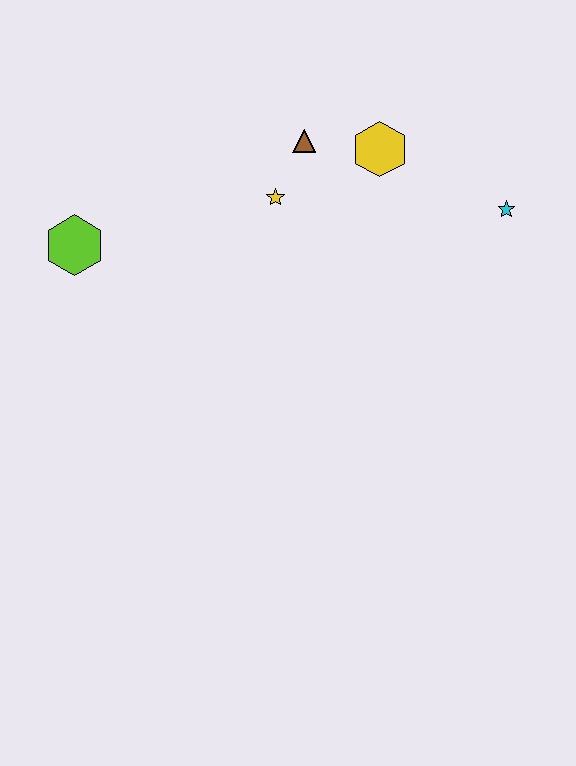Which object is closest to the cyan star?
The yellow hexagon is closest to the cyan star.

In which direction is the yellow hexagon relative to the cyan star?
The yellow hexagon is to the left of the cyan star.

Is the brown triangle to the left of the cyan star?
Yes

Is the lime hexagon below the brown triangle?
Yes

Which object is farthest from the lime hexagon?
The cyan star is farthest from the lime hexagon.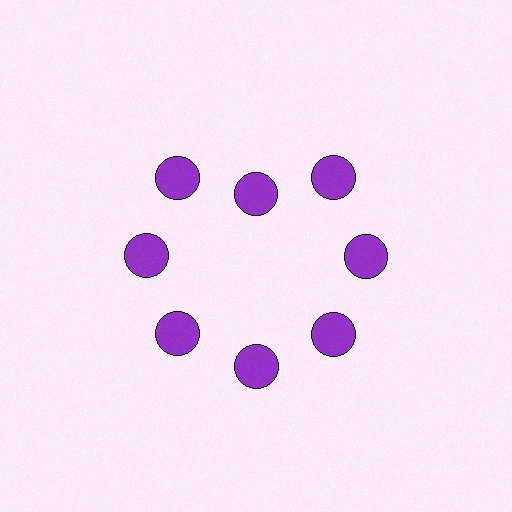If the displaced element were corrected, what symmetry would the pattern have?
It would have 8-fold rotational symmetry — the pattern would map onto itself every 45 degrees.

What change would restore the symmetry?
The symmetry would be restored by moving it outward, back onto the ring so that all 8 circles sit at equal angles and equal distance from the center.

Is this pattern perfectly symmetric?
No. The 8 purple circles are arranged in a ring, but one element near the 12 o'clock position is pulled inward toward the center, breaking the 8-fold rotational symmetry.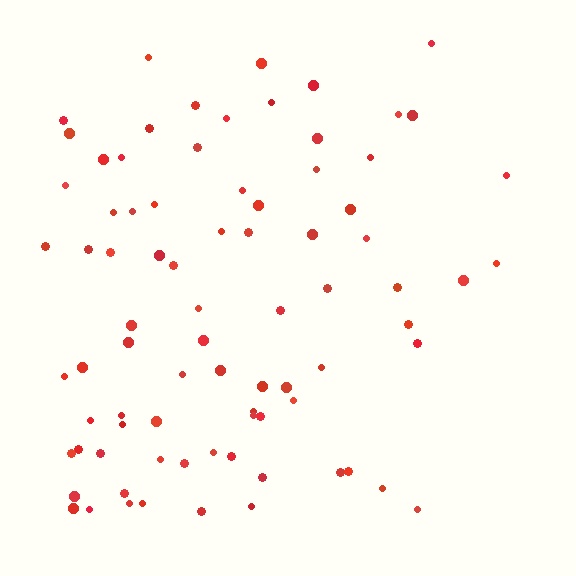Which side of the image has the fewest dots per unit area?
The right.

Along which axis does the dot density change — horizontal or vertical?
Horizontal.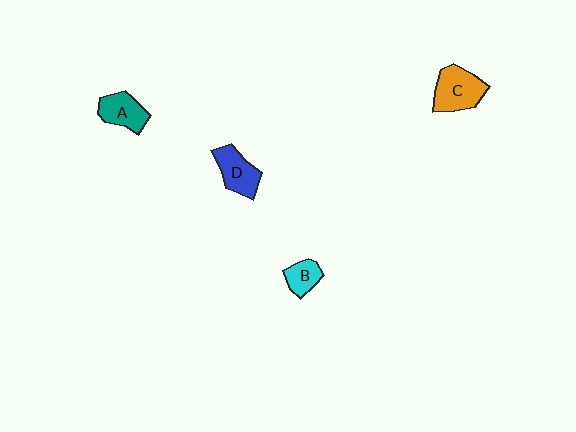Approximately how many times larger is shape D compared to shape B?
Approximately 1.6 times.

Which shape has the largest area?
Shape C (orange).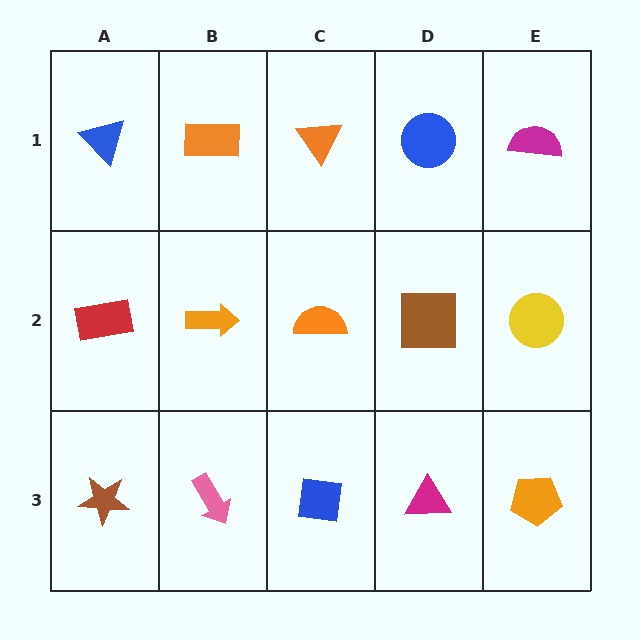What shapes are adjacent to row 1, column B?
An orange arrow (row 2, column B), a blue triangle (row 1, column A), an orange triangle (row 1, column C).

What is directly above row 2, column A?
A blue triangle.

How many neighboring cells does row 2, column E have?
3.